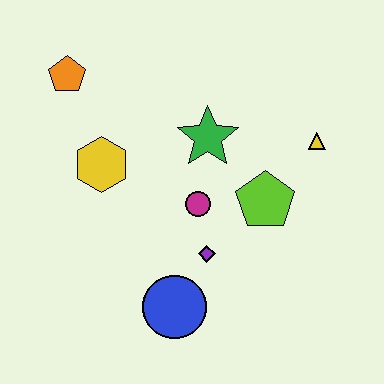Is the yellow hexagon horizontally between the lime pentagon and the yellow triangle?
No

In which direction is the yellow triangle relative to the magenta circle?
The yellow triangle is to the right of the magenta circle.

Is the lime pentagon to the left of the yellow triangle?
Yes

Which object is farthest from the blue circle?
The orange pentagon is farthest from the blue circle.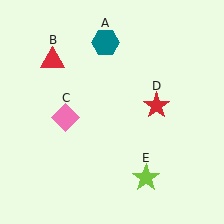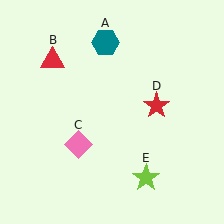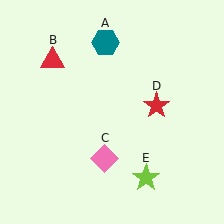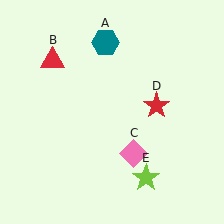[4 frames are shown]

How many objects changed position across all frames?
1 object changed position: pink diamond (object C).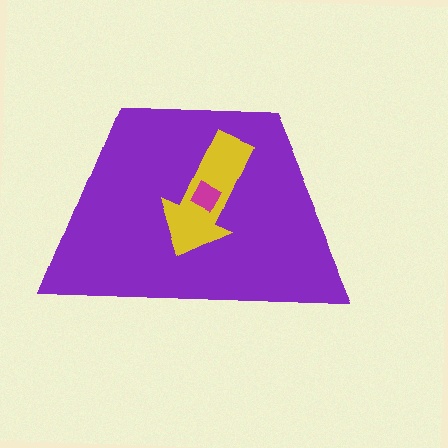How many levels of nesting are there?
3.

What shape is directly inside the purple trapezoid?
The yellow arrow.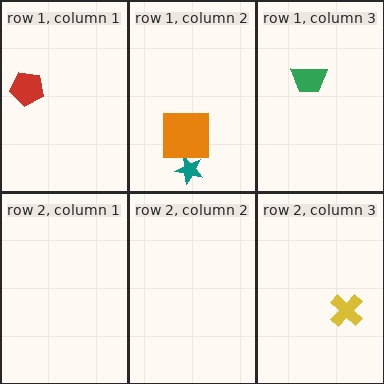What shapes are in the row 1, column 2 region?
The teal star, the orange square.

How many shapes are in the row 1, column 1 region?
1.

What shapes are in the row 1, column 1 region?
The red pentagon.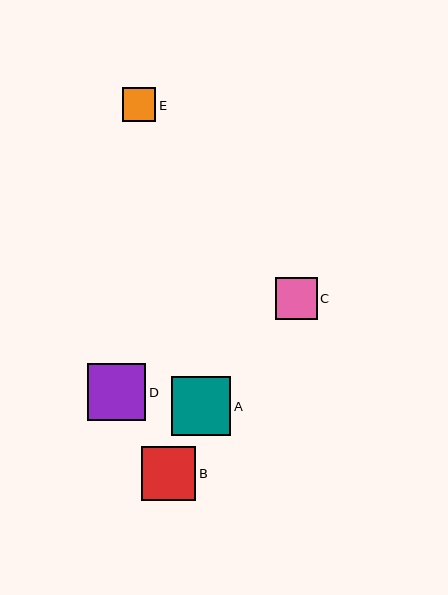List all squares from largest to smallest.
From largest to smallest: A, D, B, C, E.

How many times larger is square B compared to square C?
Square B is approximately 1.3 times the size of square C.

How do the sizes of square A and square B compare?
Square A and square B are approximately the same size.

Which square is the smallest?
Square E is the smallest with a size of approximately 33 pixels.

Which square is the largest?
Square A is the largest with a size of approximately 59 pixels.